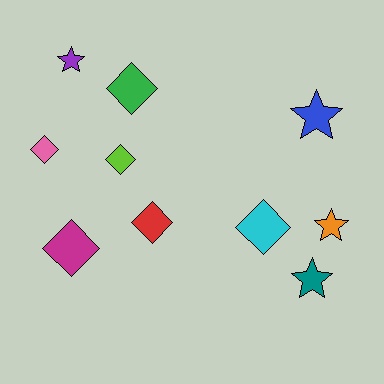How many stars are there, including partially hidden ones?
There are 4 stars.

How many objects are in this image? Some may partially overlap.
There are 10 objects.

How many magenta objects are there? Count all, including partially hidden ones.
There is 1 magenta object.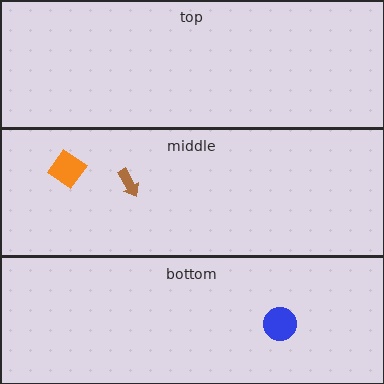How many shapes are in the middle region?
2.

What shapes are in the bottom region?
The blue circle.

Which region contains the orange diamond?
The middle region.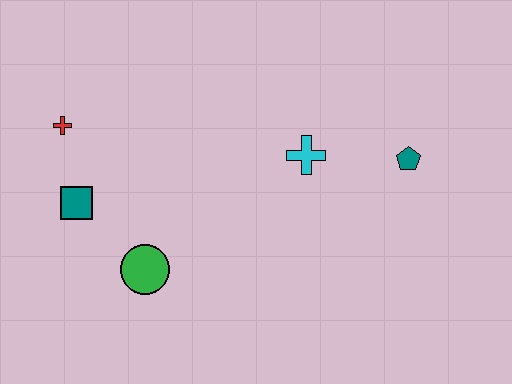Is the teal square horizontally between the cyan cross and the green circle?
No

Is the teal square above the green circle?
Yes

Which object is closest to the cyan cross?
The teal pentagon is closest to the cyan cross.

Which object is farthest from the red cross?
The teal pentagon is farthest from the red cross.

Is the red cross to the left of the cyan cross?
Yes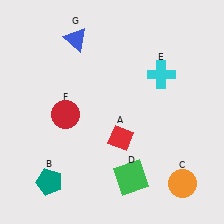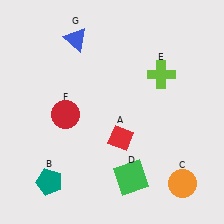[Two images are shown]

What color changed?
The cross (E) changed from cyan in Image 1 to lime in Image 2.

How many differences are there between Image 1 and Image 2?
There is 1 difference between the two images.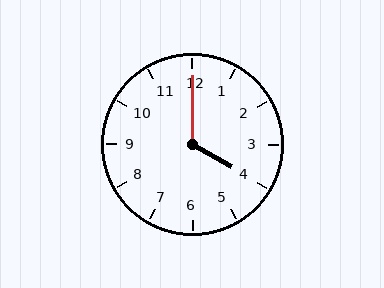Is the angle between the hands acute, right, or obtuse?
It is obtuse.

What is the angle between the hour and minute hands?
Approximately 120 degrees.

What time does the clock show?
4:00.